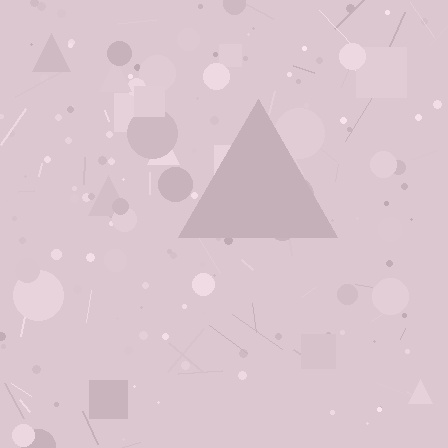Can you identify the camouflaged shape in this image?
The camouflaged shape is a triangle.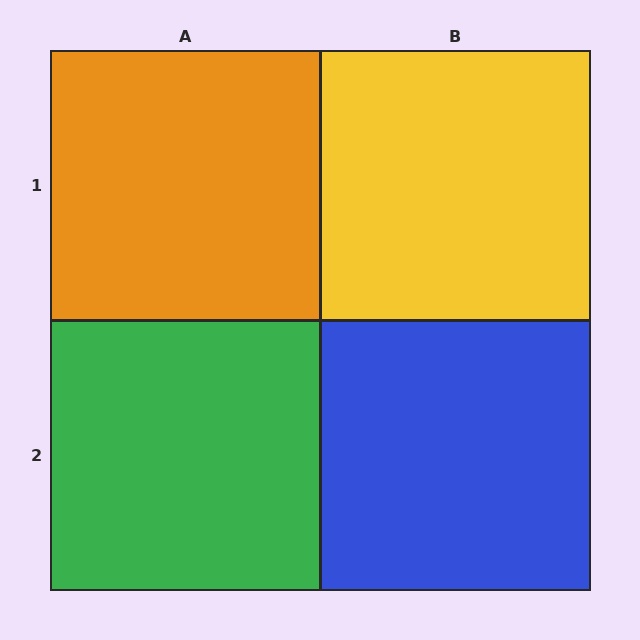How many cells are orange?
1 cell is orange.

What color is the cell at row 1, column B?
Yellow.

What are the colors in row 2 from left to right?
Green, blue.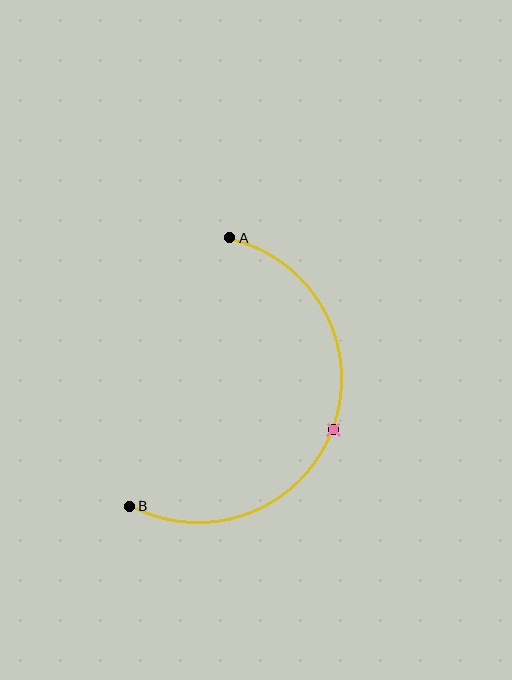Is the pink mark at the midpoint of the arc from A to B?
Yes. The pink mark lies on the arc at equal arc-length from both A and B — it is the arc midpoint.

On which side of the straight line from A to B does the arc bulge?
The arc bulges to the right of the straight line connecting A and B.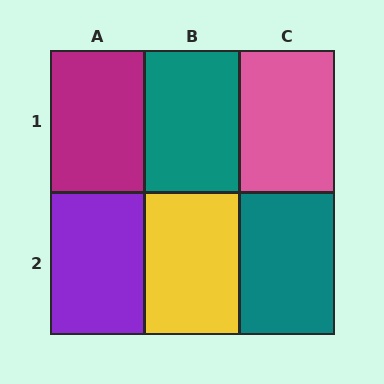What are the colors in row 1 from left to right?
Magenta, teal, pink.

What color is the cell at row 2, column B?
Yellow.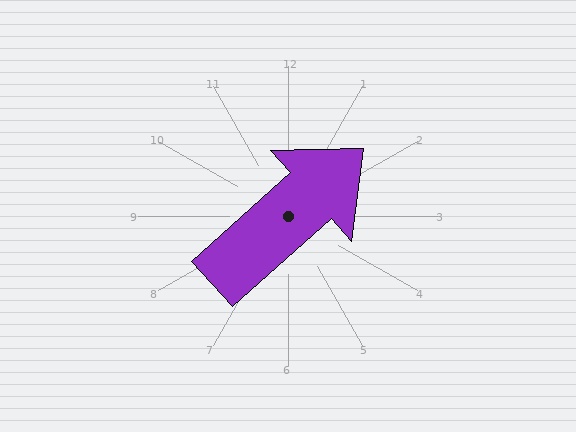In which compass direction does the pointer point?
Northeast.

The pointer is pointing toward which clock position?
Roughly 2 o'clock.